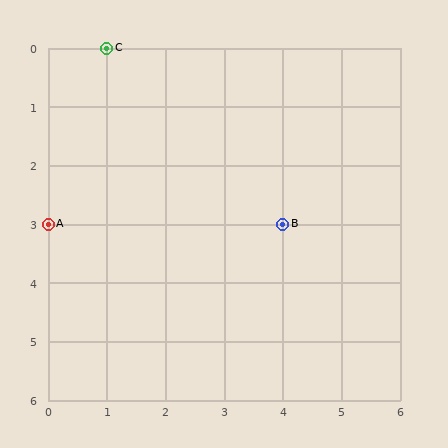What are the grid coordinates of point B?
Point B is at grid coordinates (4, 3).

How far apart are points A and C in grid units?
Points A and C are 1 column and 3 rows apart (about 3.2 grid units diagonally).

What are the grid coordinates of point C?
Point C is at grid coordinates (1, 0).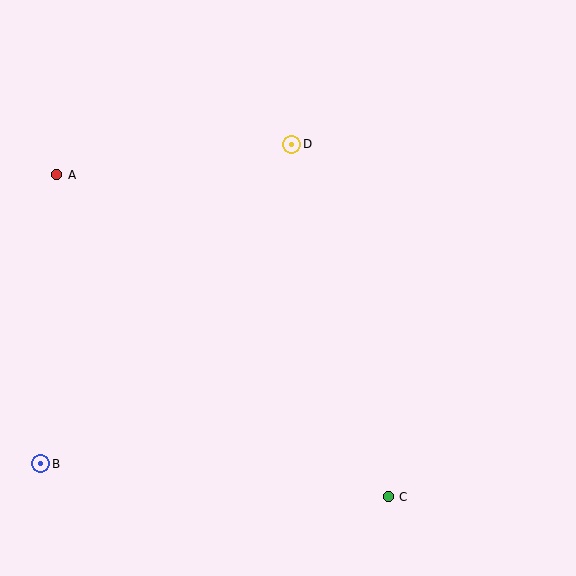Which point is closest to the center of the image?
Point D at (292, 144) is closest to the center.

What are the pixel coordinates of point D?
Point D is at (292, 144).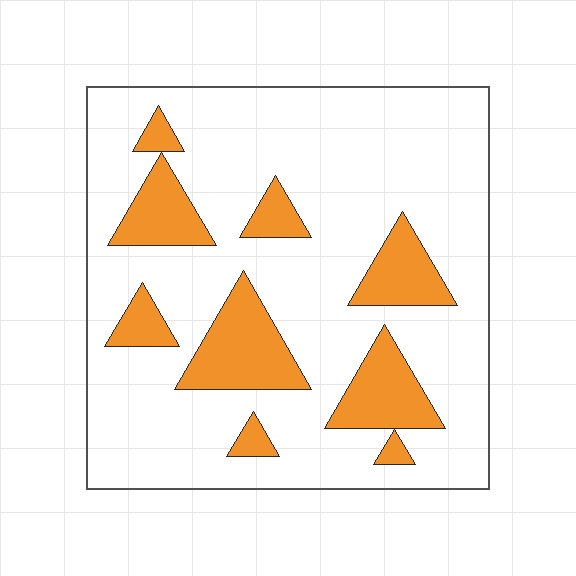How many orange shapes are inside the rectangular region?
9.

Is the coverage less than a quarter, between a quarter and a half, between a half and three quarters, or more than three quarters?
Less than a quarter.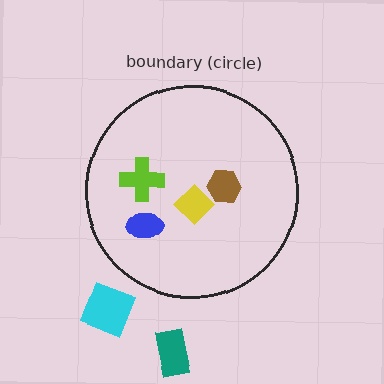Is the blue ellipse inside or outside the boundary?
Inside.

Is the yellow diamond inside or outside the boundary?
Inside.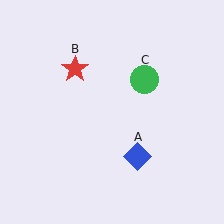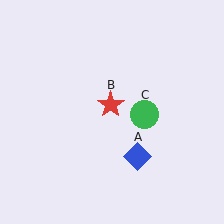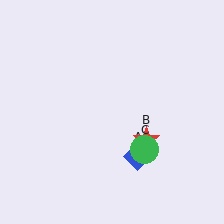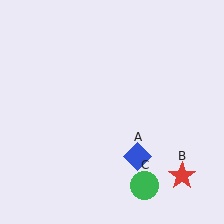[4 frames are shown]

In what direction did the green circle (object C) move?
The green circle (object C) moved down.